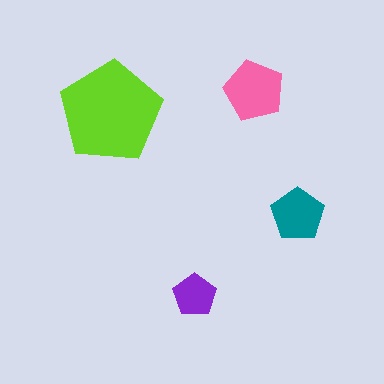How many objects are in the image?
There are 4 objects in the image.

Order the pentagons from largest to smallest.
the lime one, the pink one, the teal one, the purple one.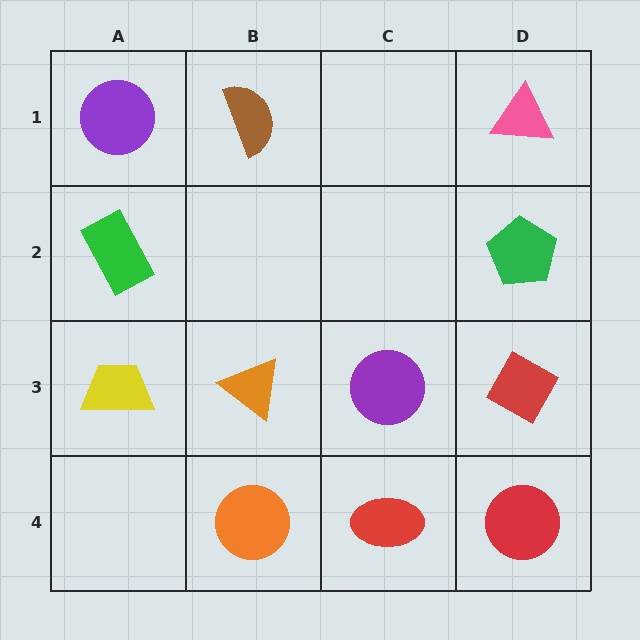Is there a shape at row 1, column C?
No, that cell is empty.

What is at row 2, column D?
A green pentagon.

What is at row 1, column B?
A brown semicircle.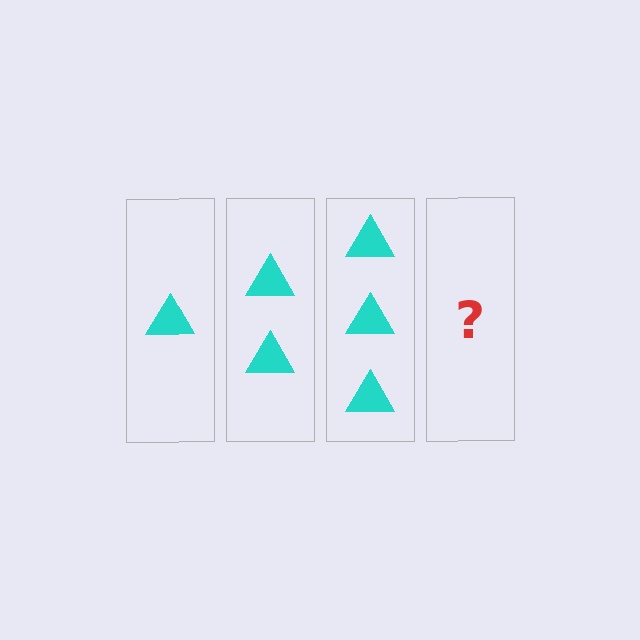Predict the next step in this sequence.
The next step is 4 triangles.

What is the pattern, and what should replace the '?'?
The pattern is that each step adds one more triangle. The '?' should be 4 triangles.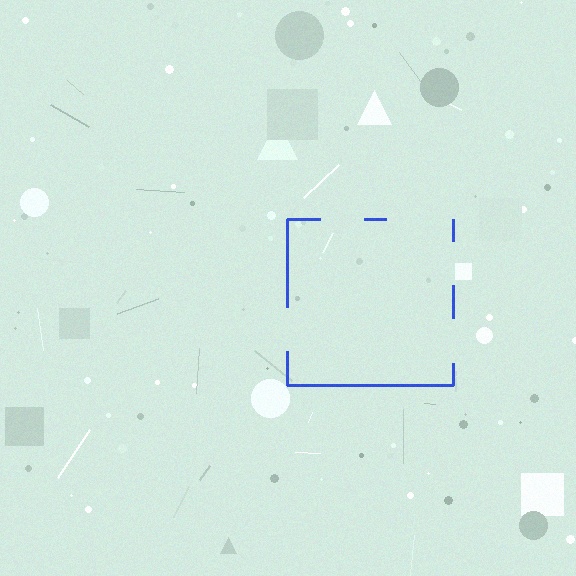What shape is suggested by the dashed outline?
The dashed outline suggests a square.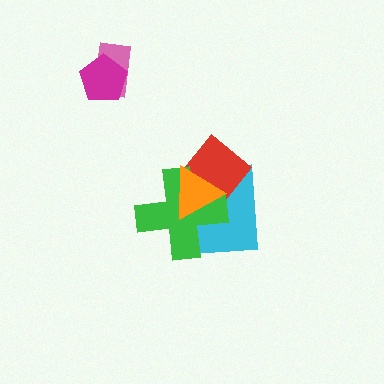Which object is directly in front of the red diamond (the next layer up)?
The green cross is directly in front of the red diamond.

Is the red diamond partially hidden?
Yes, it is partially covered by another shape.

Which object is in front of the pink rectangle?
The magenta pentagon is in front of the pink rectangle.